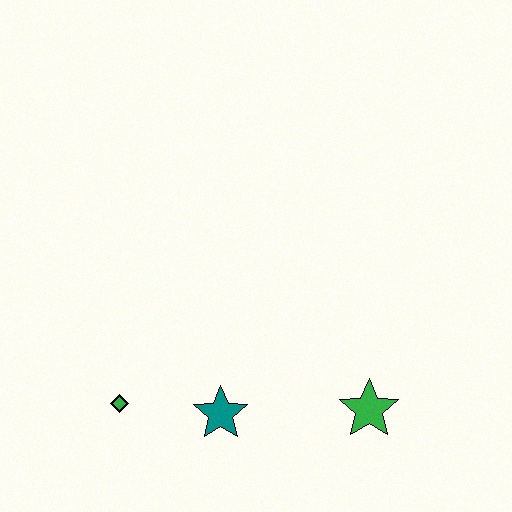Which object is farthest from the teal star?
The green star is farthest from the teal star.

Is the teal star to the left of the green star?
Yes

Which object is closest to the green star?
The teal star is closest to the green star.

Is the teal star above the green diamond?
No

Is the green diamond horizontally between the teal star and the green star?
No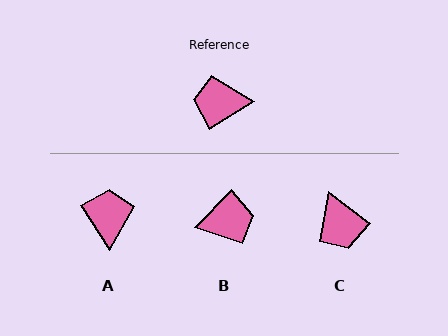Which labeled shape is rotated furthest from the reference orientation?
B, about 167 degrees away.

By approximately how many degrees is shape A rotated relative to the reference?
Approximately 89 degrees clockwise.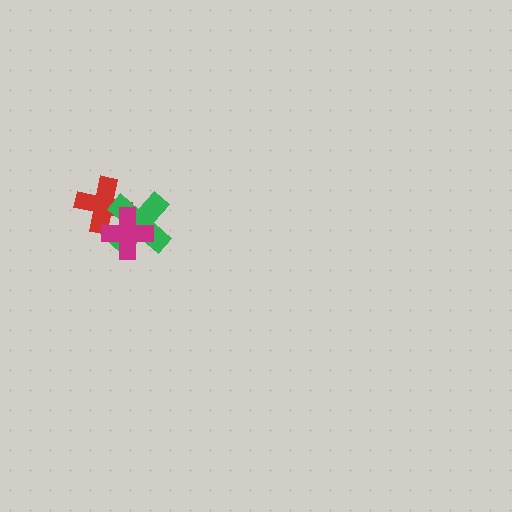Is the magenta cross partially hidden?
No, no other shape covers it.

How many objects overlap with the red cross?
2 objects overlap with the red cross.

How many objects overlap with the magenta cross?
2 objects overlap with the magenta cross.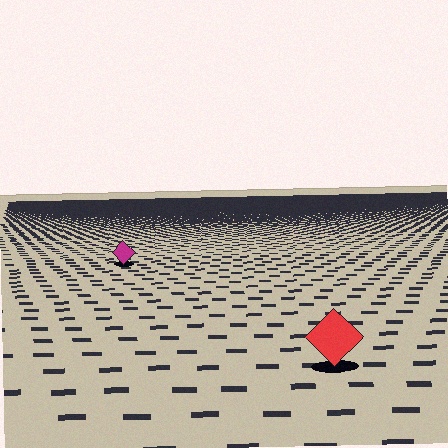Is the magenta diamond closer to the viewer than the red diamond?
No. The red diamond is closer — you can tell from the texture gradient: the ground texture is coarser near it.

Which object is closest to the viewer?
The red diamond is closest. The texture marks near it are larger and more spread out.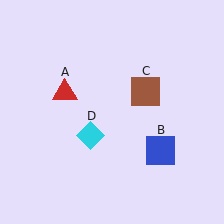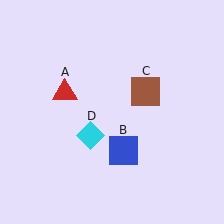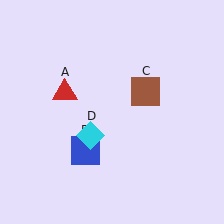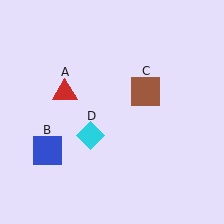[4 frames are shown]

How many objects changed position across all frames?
1 object changed position: blue square (object B).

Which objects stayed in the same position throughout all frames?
Red triangle (object A) and brown square (object C) and cyan diamond (object D) remained stationary.